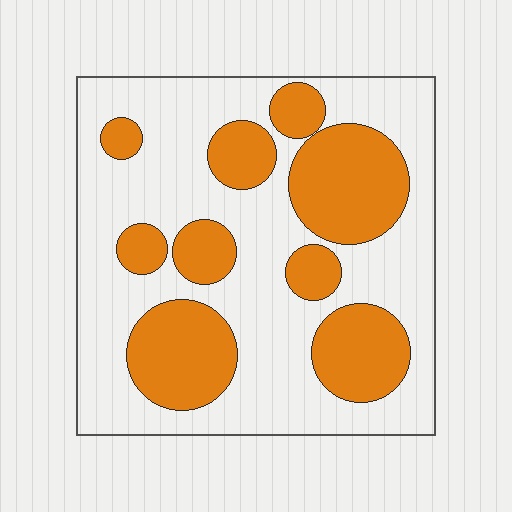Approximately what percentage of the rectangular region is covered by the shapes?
Approximately 35%.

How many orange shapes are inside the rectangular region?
9.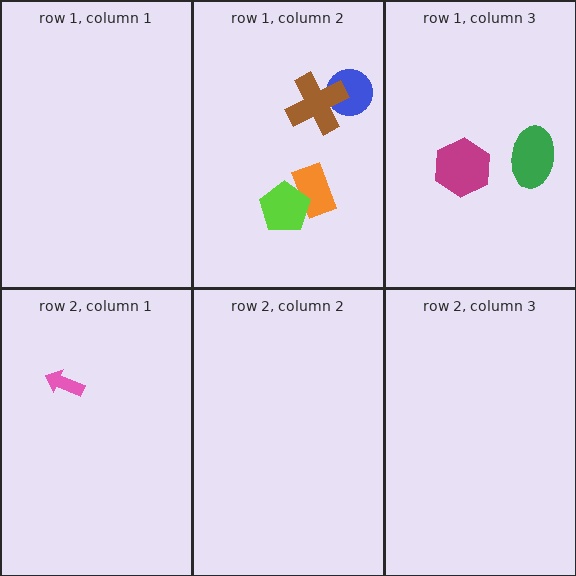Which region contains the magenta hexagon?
The row 1, column 3 region.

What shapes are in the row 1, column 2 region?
The blue circle, the brown cross, the orange rectangle, the lime pentagon.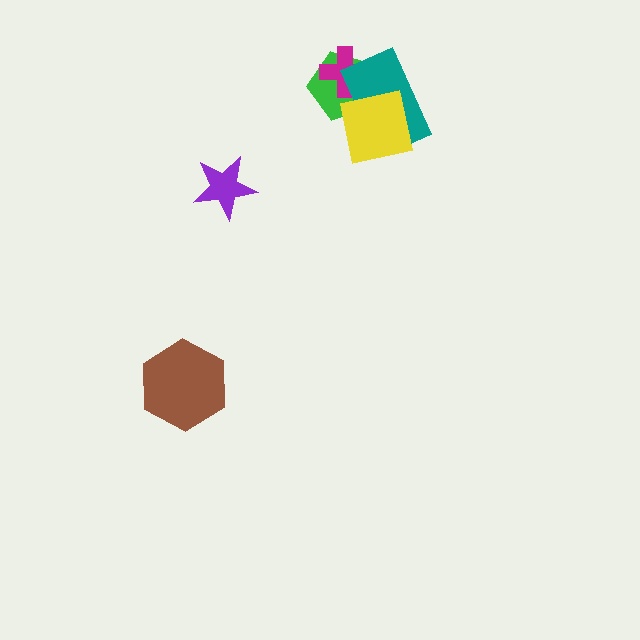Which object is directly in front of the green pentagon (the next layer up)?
The magenta cross is directly in front of the green pentagon.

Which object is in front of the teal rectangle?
The yellow square is in front of the teal rectangle.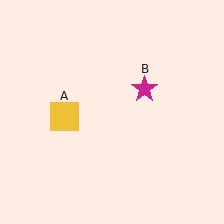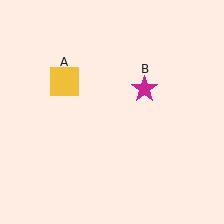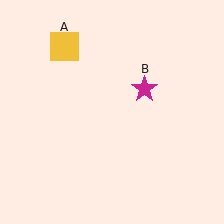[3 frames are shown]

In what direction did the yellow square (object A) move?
The yellow square (object A) moved up.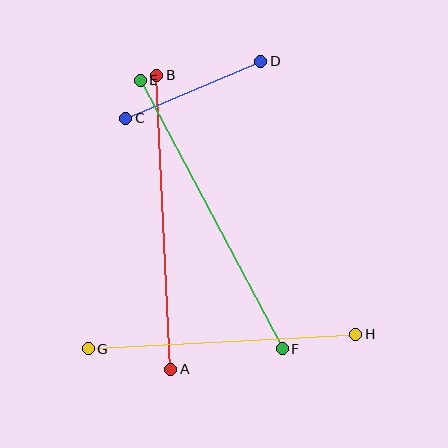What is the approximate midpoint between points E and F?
The midpoint is at approximately (211, 214) pixels.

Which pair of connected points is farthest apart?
Points E and F are farthest apart.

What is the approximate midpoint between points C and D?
The midpoint is at approximately (193, 90) pixels.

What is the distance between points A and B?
The distance is approximately 295 pixels.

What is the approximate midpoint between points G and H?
The midpoint is at approximately (222, 341) pixels.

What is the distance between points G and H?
The distance is approximately 268 pixels.